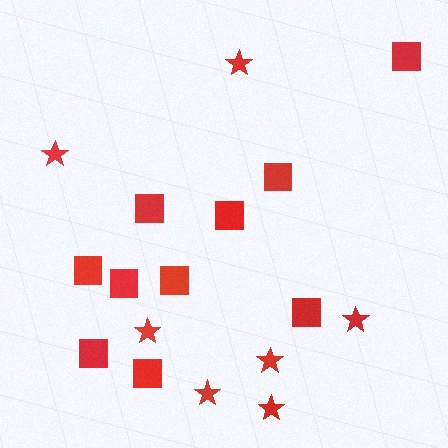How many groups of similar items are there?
There are 2 groups: one group of stars (7) and one group of squares (10).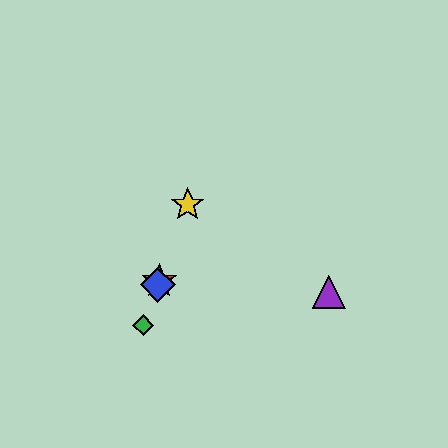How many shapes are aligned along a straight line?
4 shapes (the red star, the blue diamond, the green diamond, the yellow star) are aligned along a straight line.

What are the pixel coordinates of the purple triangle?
The purple triangle is at (329, 292).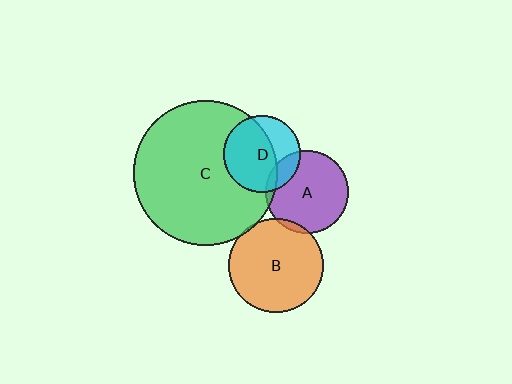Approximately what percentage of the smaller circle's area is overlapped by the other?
Approximately 5%.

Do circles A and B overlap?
Yes.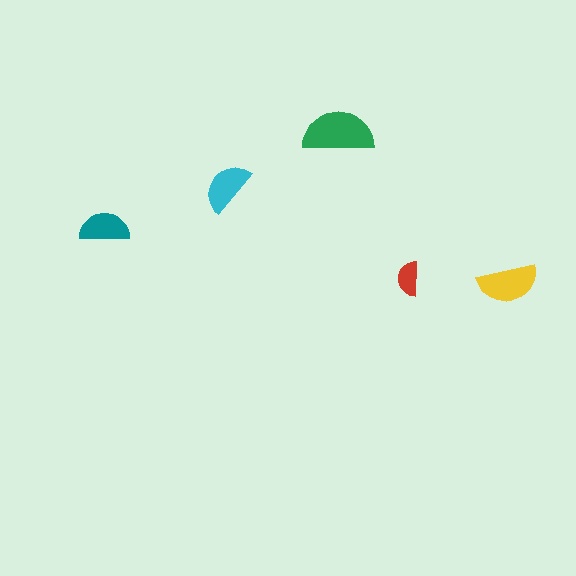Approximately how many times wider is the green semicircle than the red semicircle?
About 2 times wider.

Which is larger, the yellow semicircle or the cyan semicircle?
The yellow one.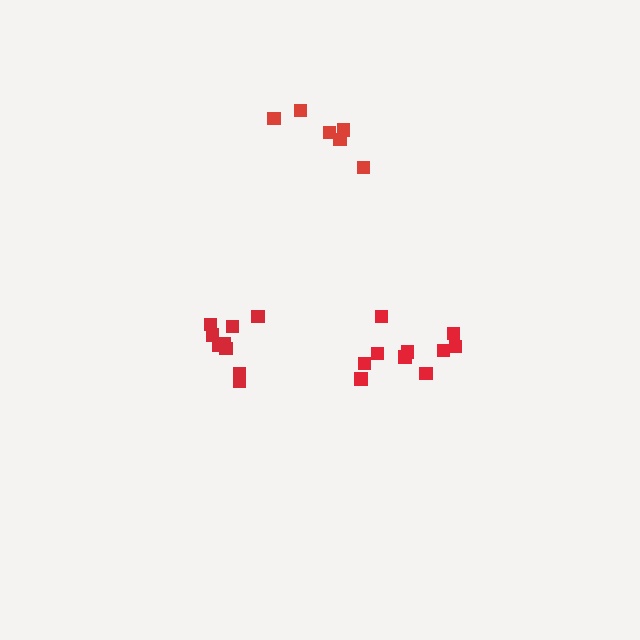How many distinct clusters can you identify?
There are 3 distinct clusters.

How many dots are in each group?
Group 1: 10 dots, Group 2: 9 dots, Group 3: 6 dots (25 total).